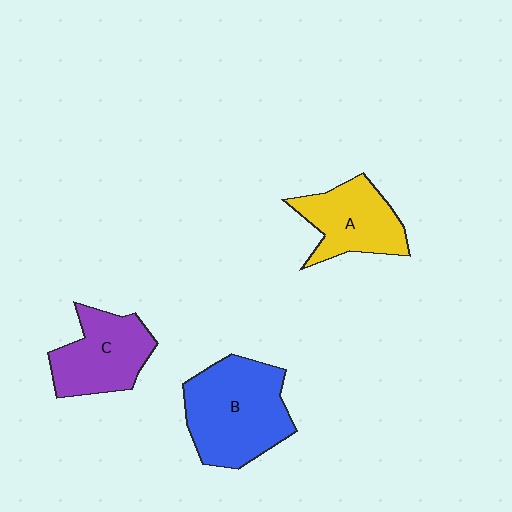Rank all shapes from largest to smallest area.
From largest to smallest: B (blue), C (purple), A (yellow).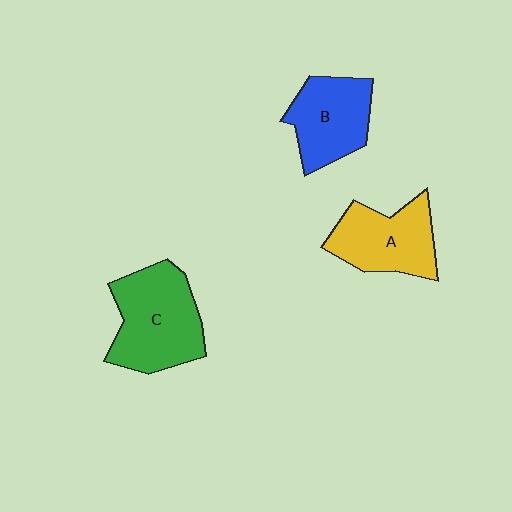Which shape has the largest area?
Shape C (green).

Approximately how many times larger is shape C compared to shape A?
Approximately 1.2 times.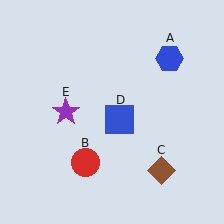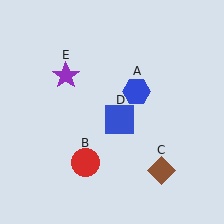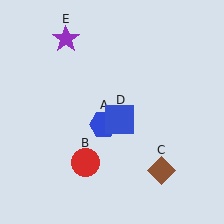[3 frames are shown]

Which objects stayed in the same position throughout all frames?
Red circle (object B) and brown diamond (object C) and blue square (object D) remained stationary.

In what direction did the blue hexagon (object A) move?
The blue hexagon (object A) moved down and to the left.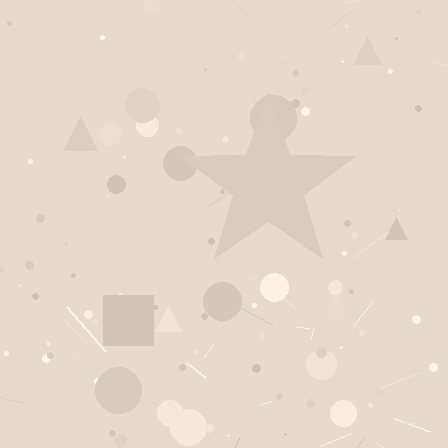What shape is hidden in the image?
A star is hidden in the image.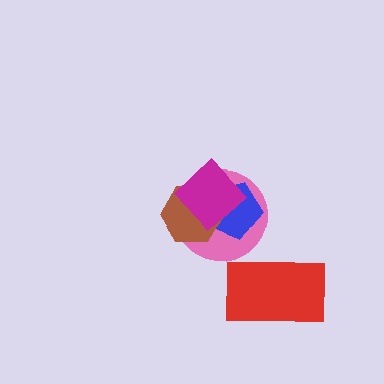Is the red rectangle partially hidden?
No, no other shape covers it.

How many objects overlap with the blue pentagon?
3 objects overlap with the blue pentagon.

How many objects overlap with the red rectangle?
0 objects overlap with the red rectangle.